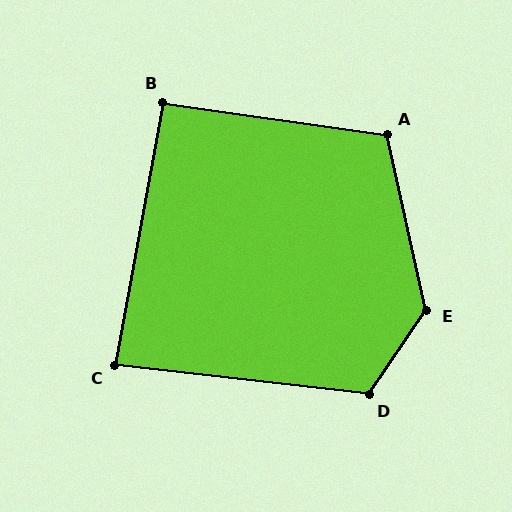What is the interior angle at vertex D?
Approximately 118 degrees (obtuse).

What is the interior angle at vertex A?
Approximately 111 degrees (obtuse).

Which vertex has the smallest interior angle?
C, at approximately 86 degrees.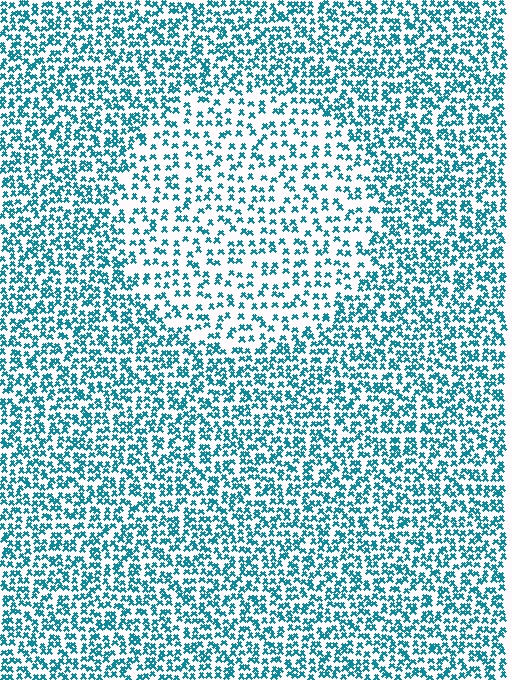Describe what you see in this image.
The image contains small teal elements arranged at two different densities. A circle-shaped region is visible where the elements are less densely packed than the surrounding area.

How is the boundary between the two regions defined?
The boundary is defined by a change in element density (approximately 1.8x ratio). All elements are the same color, size, and shape.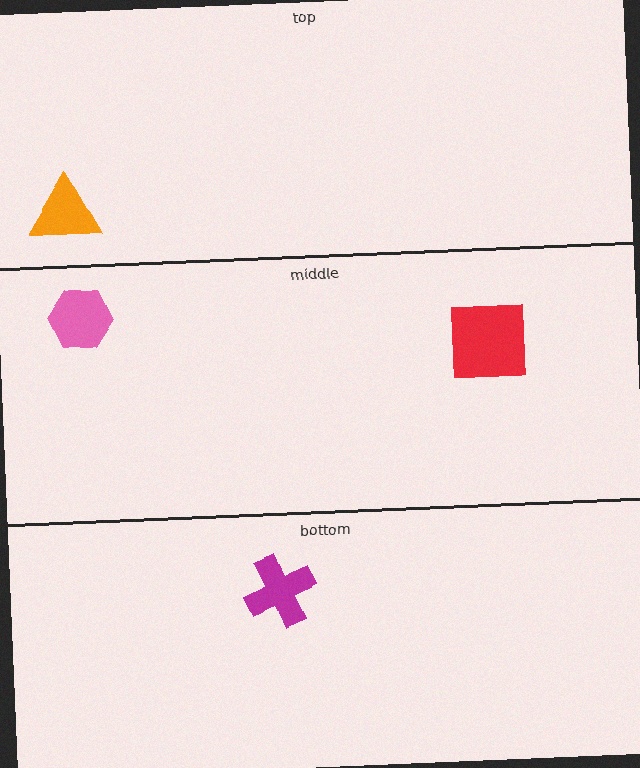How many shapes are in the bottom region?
1.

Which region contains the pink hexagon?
The middle region.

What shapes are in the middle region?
The pink hexagon, the red square.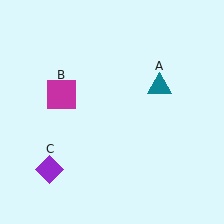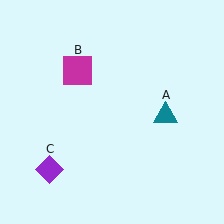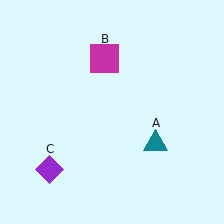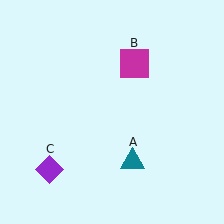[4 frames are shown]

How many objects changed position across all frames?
2 objects changed position: teal triangle (object A), magenta square (object B).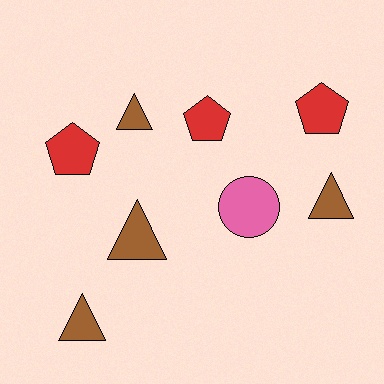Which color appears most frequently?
Brown, with 4 objects.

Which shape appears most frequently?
Triangle, with 4 objects.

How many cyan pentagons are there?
There are no cyan pentagons.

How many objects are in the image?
There are 8 objects.